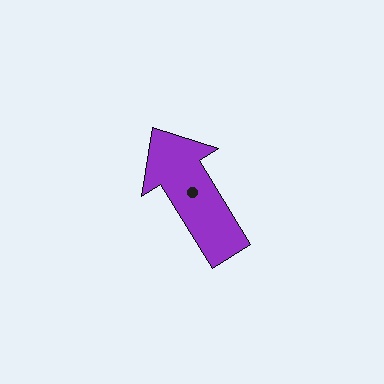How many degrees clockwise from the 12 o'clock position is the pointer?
Approximately 328 degrees.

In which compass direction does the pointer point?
Northwest.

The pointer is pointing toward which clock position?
Roughly 11 o'clock.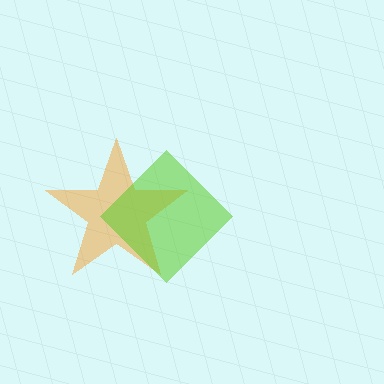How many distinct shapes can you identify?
There are 2 distinct shapes: an orange star, a lime diamond.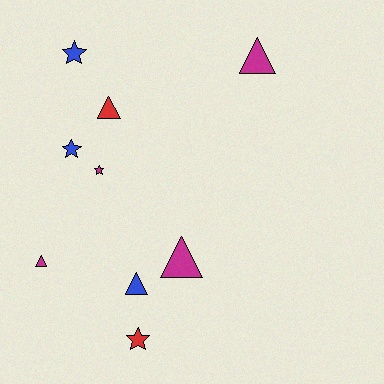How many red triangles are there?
There is 1 red triangle.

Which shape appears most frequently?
Triangle, with 5 objects.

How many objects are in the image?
There are 9 objects.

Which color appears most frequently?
Magenta, with 4 objects.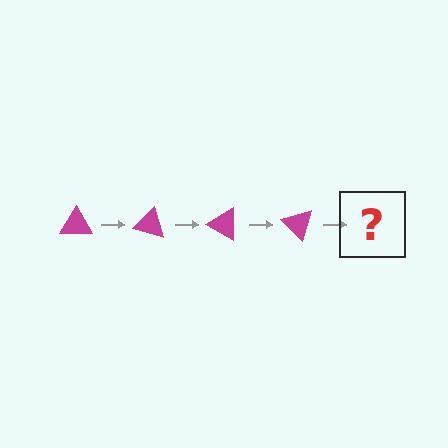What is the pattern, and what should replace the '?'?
The pattern is that the triangle rotates 15 degrees each step. The '?' should be a magenta triangle rotated 60 degrees.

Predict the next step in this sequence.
The next step is a magenta triangle rotated 60 degrees.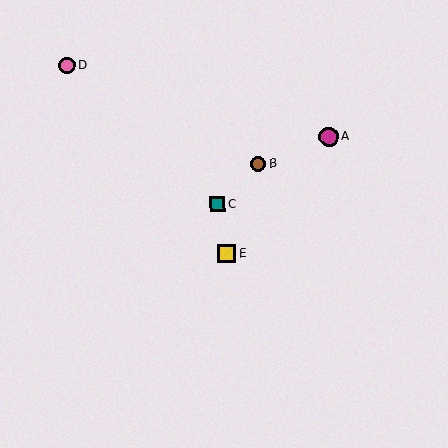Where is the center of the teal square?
The center of the teal square is at (217, 204).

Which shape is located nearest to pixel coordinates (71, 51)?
The pink circle (labeled D) at (67, 65) is nearest to that location.